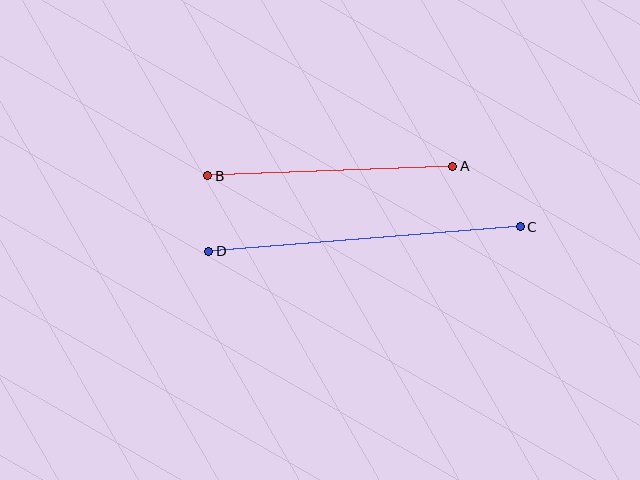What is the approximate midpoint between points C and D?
The midpoint is at approximately (365, 239) pixels.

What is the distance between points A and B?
The distance is approximately 245 pixels.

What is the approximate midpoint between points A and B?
The midpoint is at approximately (330, 171) pixels.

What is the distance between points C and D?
The distance is approximately 313 pixels.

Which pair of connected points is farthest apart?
Points C and D are farthest apart.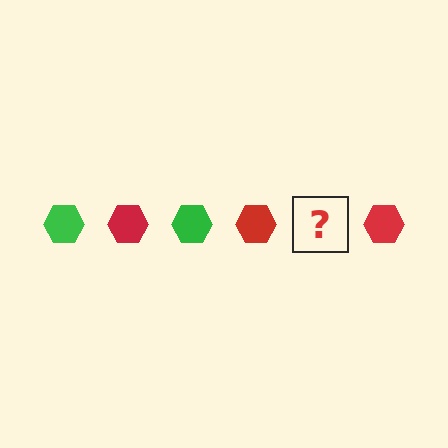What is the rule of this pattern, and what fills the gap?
The rule is that the pattern cycles through green, red hexagons. The gap should be filled with a green hexagon.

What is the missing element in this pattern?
The missing element is a green hexagon.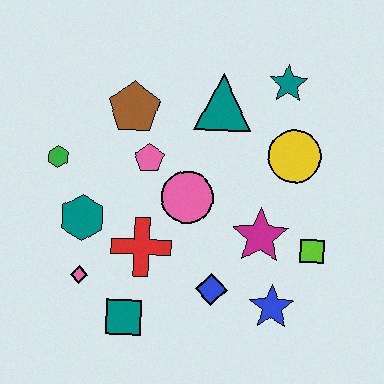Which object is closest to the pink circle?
The pink pentagon is closest to the pink circle.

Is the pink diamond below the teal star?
Yes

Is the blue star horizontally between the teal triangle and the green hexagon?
No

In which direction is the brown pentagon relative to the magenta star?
The brown pentagon is to the left of the magenta star.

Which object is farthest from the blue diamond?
The teal star is farthest from the blue diamond.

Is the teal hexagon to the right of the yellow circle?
No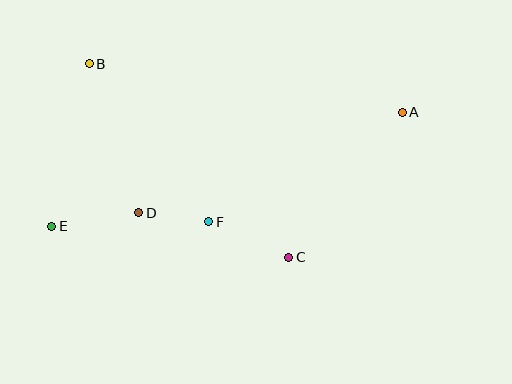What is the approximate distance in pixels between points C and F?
The distance between C and F is approximately 88 pixels.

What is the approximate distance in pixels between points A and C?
The distance between A and C is approximately 184 pixels.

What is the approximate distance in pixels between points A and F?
The distance between A and F is approximately 223 pixels.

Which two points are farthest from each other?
Points A and E are farthest from each other.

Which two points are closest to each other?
Points D and F are closest to each other.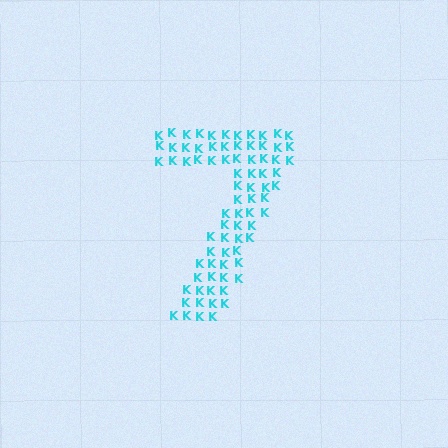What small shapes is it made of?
It is made of small letter K's.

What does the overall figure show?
The overall figure shows the digit 7.